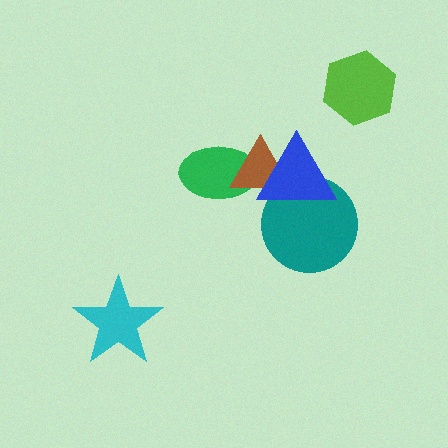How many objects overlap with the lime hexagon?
0 objects overlap with the lime hexagon.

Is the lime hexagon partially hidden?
No, no other shape covers it.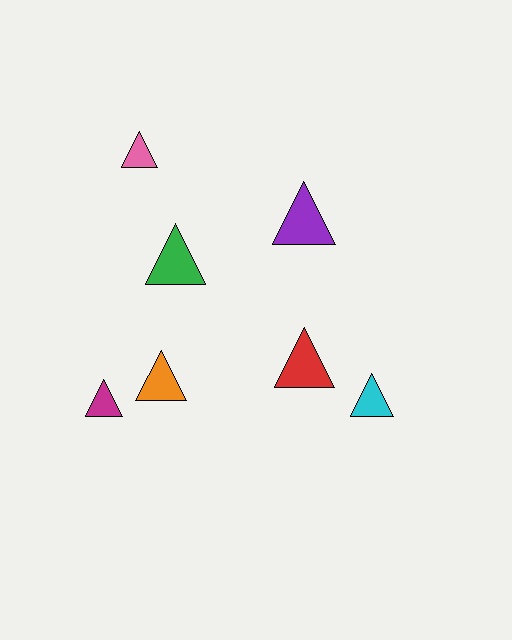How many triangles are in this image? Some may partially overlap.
There are 7 triangles.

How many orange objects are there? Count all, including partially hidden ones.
There is 1 orange object.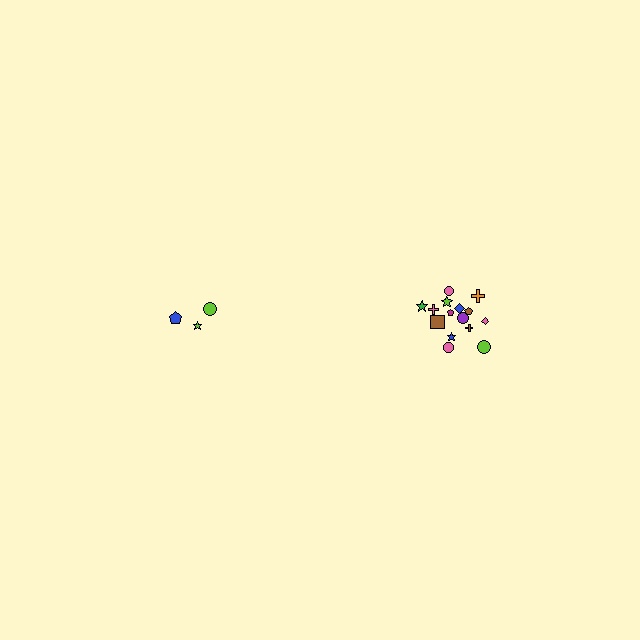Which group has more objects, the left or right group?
The right group.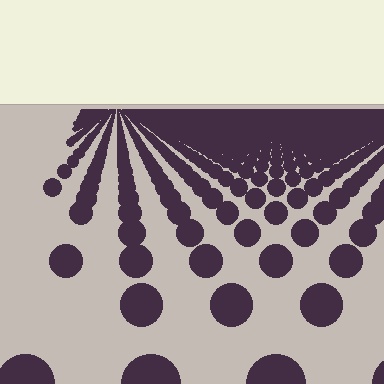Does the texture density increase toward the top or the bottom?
Density increases toward the top.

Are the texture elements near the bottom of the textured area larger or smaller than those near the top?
Larger. Near the bottom, elements are closer to the viewer and appear at a bigger on-screen size.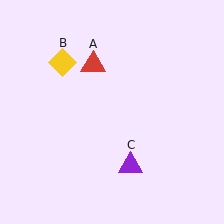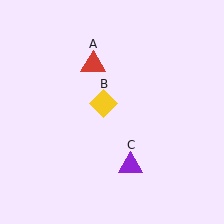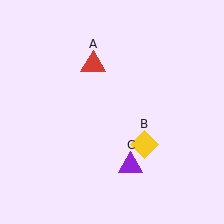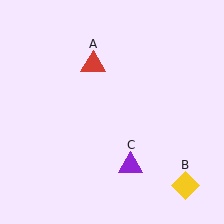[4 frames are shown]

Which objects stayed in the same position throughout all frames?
Red triangle (object A) and purple triangle (object C) remained stationary.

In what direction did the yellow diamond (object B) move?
The yellow diamond (object B) moved down and to the right.